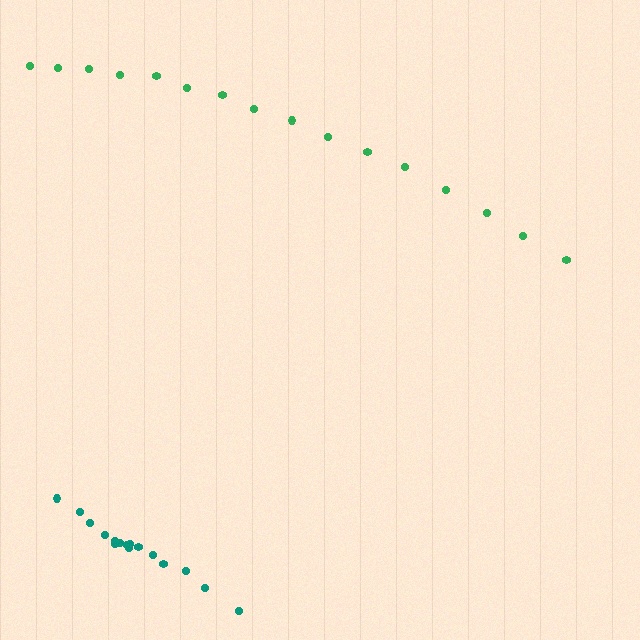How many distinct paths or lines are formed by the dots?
There are 2 distinct paths.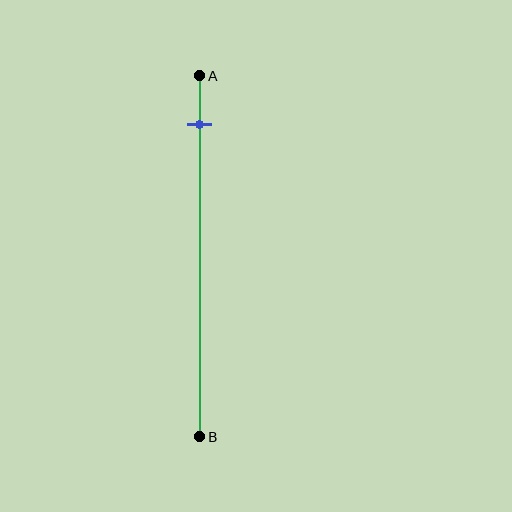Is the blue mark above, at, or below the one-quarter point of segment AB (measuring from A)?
The blue mark is above the one-quarter point of segment AB.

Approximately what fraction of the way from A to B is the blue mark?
The blue mark is approximately 15% of the way from A to B.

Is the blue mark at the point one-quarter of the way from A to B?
No, the mark is at about 15% from A, not at the 25% one-quarter point.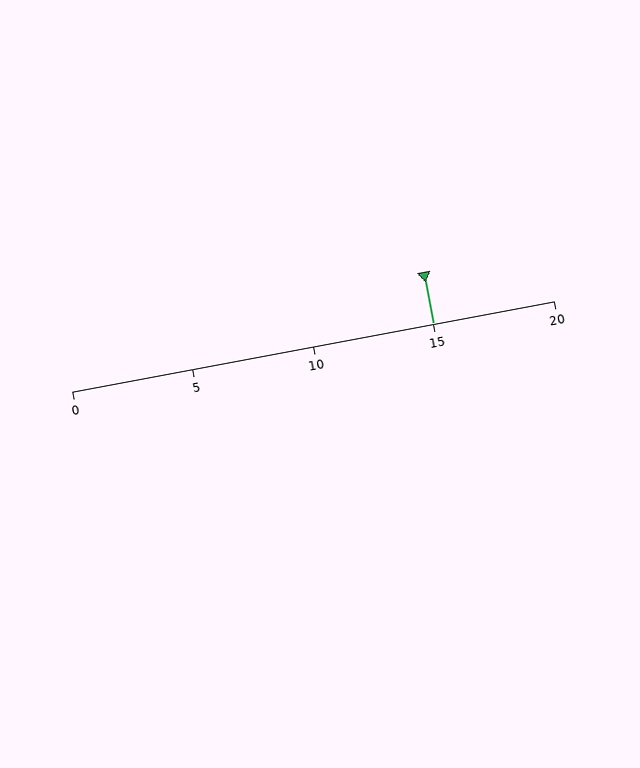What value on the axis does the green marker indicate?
The marker indicates approximately 15.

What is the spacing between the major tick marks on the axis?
The major ticks are spaced 5 apart.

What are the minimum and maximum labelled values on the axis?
The axis runs from 0 to 20.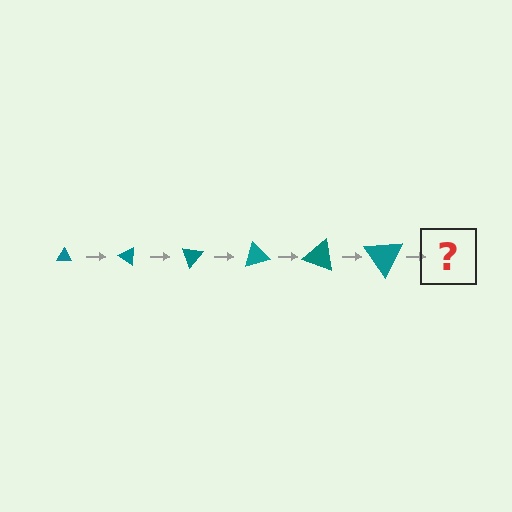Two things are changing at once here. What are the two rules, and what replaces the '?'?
The two rules are that the triangle grows larger each step and it rotates 35 degrees each step. The '?' should be a triangle, larger than the previous one and rotated 210 degrees from the start.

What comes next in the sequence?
The next element should be a triangle, larger than the previous one and rotated 210 degrees from the start.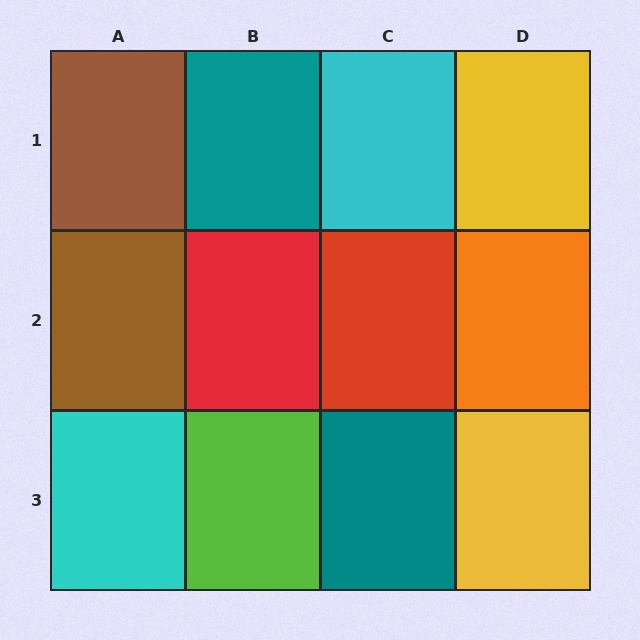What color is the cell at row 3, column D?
Yellow.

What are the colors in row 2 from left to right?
Brown, red, red, orange.